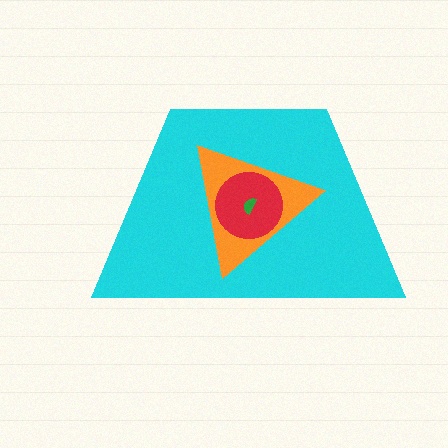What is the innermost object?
The green semicircle.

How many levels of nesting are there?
4.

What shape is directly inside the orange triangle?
The red circle.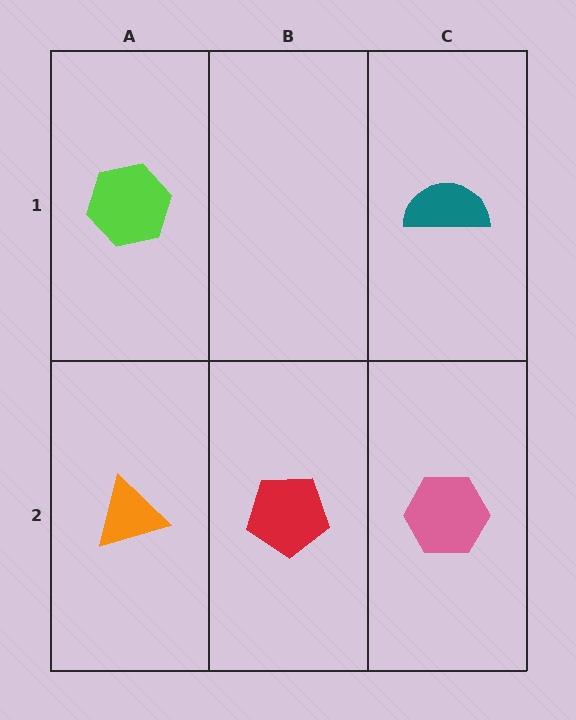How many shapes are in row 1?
2 shapes.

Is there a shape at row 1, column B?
No, that cell is empty.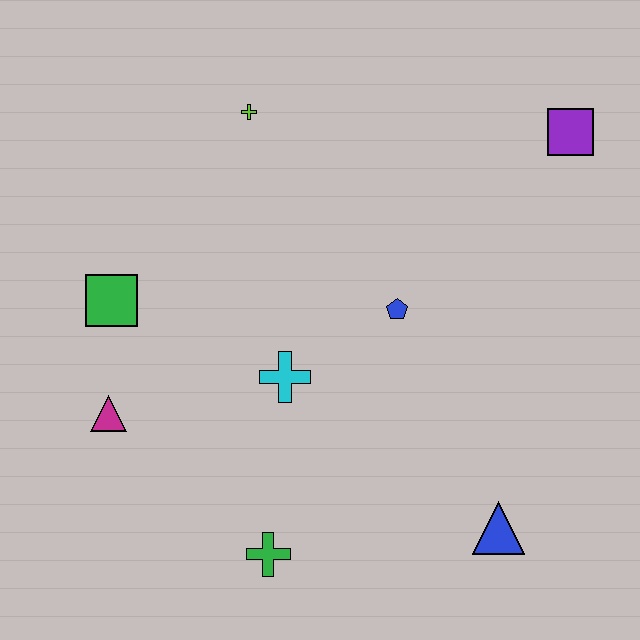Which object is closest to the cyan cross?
The blue pentagon is closest to the cyan cross.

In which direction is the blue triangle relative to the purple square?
The blue triangle is below the purple square.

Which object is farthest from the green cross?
The purple square is farthest from the green cross.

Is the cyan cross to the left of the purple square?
Yes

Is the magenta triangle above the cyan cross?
No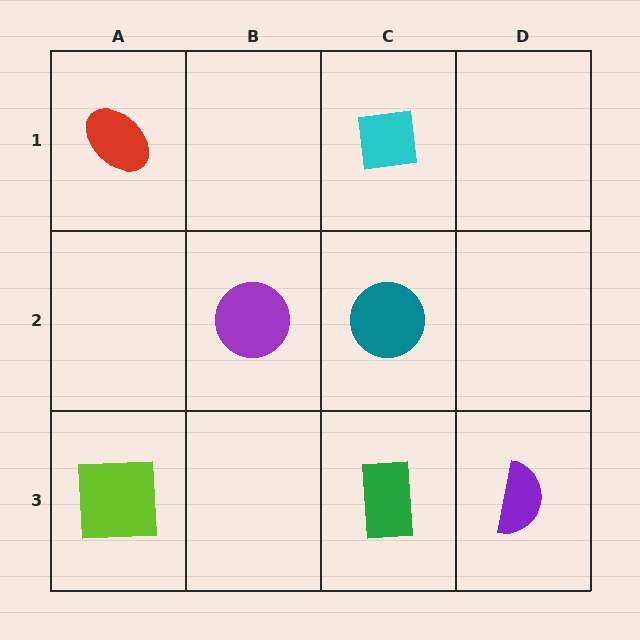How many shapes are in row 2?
2 shapes.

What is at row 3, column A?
A lime square.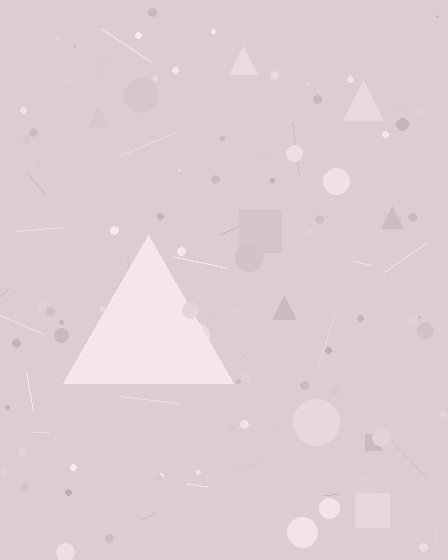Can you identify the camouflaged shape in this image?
The camouflaged shape is a triangle.